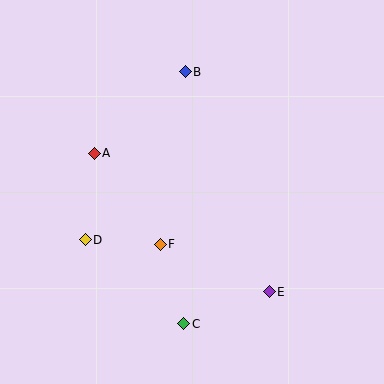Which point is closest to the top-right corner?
Point B is closest to the top-right corner.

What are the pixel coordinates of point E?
Point E is at (269, 292).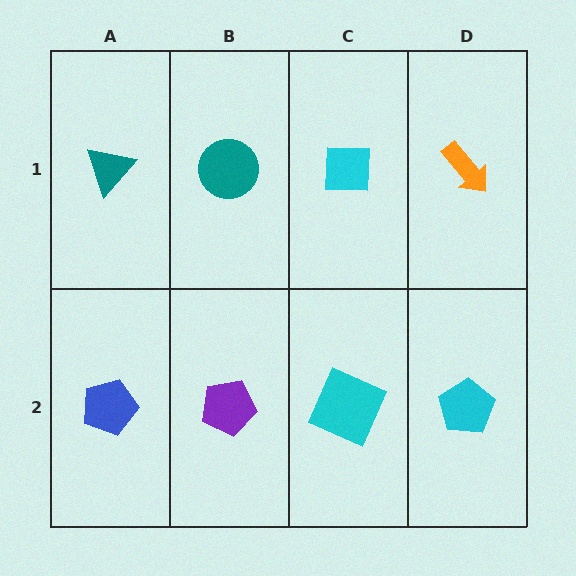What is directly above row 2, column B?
A teal circle.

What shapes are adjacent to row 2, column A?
A teal triangle (row 1, column A), a purple pentagon (row 2, column B).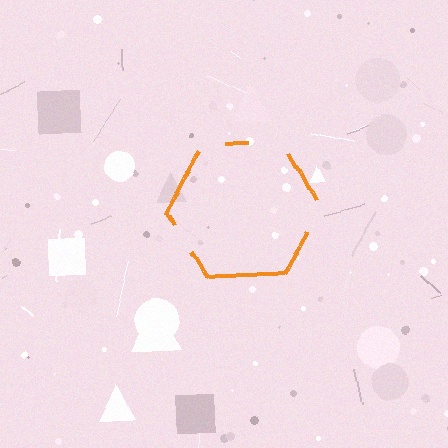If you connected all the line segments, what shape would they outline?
They would outline a hexagon.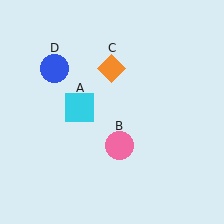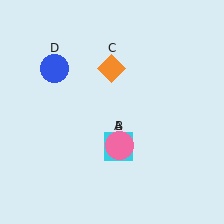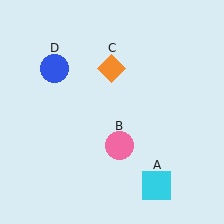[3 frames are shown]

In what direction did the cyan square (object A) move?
The cyan square (object A) moved down and to the right.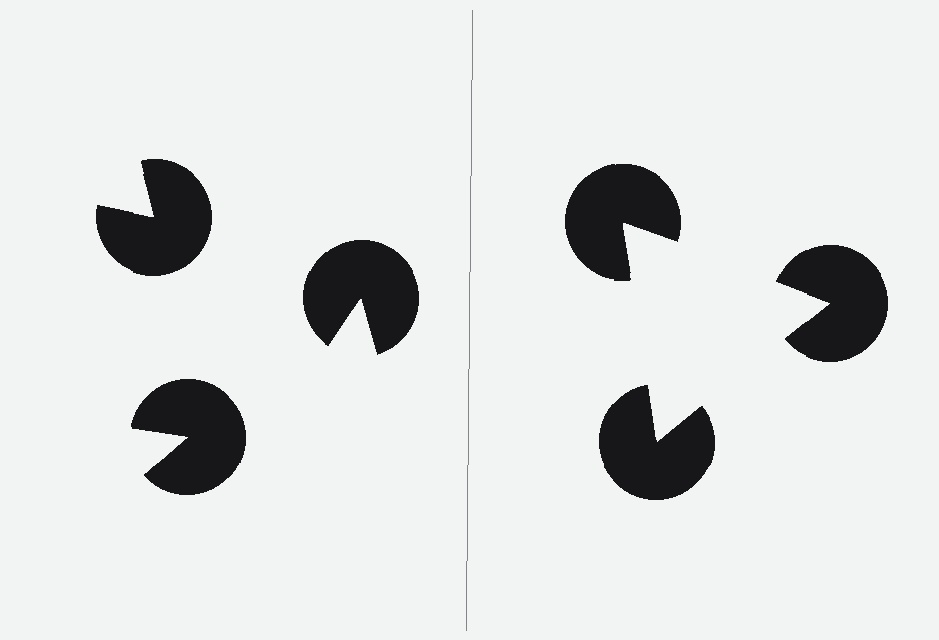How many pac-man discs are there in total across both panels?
6 — 3 on each side.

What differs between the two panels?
The pac-man discs are positioned identically on both sides; only the wedge orientations differ. On the right they align to a triangle; on the left they are misaligned.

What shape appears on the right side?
An illusory triangle.